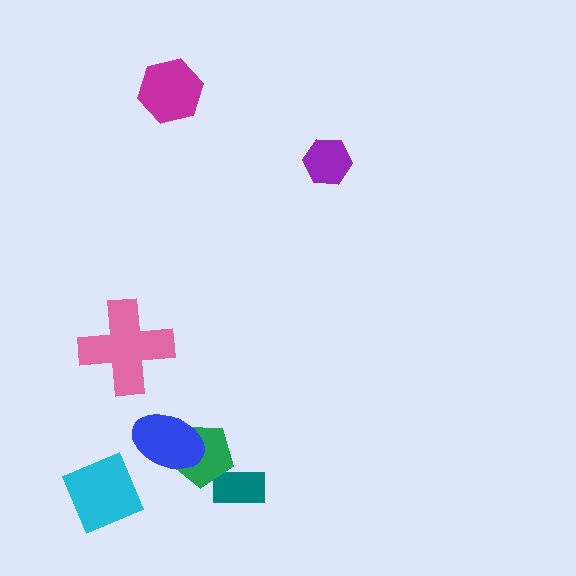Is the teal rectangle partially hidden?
Yes, it is partially covered by another shape.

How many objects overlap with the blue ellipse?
1 object overlaps with the blue ellipse.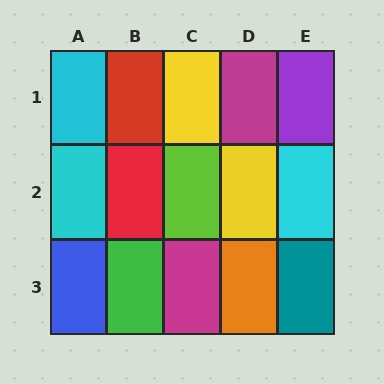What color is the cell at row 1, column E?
Purple.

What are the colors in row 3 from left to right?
Blue, green, magenta, orange, teal.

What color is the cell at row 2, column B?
Red.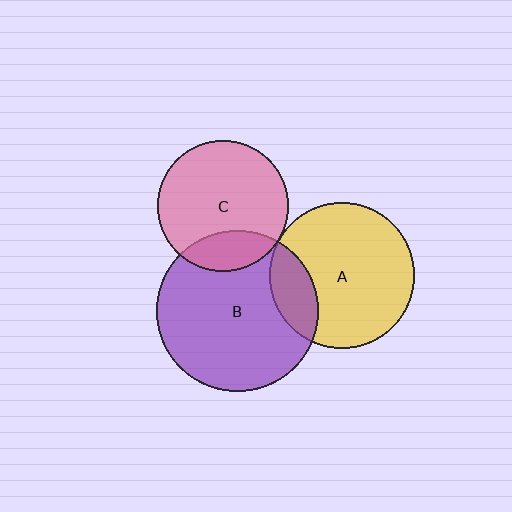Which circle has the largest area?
Circle B (purple).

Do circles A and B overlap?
Yes.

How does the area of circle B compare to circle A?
Approximately 1.2 times.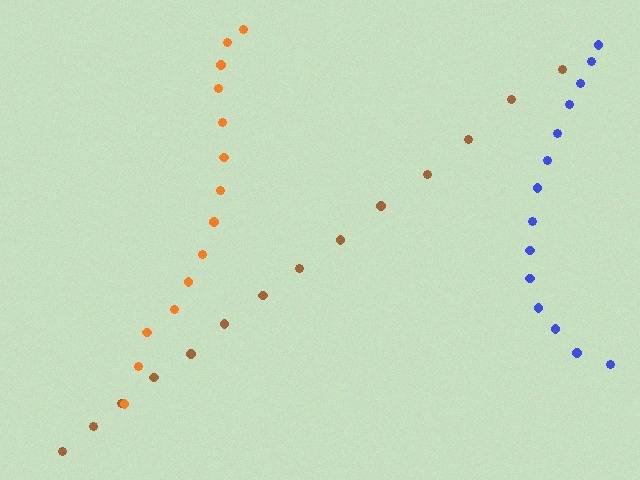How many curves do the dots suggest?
There are 3 distinct paths.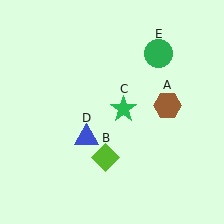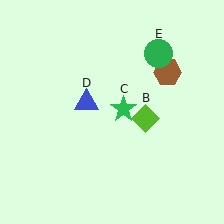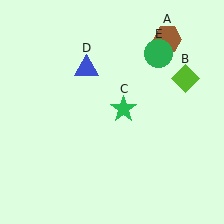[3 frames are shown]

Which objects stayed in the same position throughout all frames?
Green star (object C) and green circle (object E) remained stationary.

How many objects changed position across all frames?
3 objects changed position: brown hexagon (object A), lime diamond (object B), blue triangle (object D).